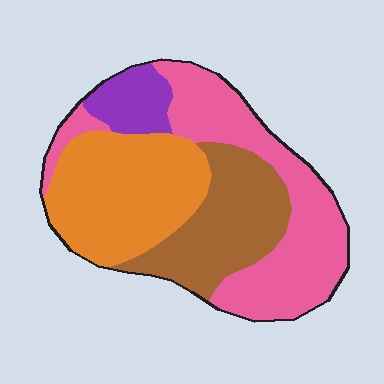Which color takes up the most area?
Pink, at roughly 35%.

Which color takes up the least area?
Purple, at roughly 10%.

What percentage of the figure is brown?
Brown takes up about one quarter (1/4) of the figure.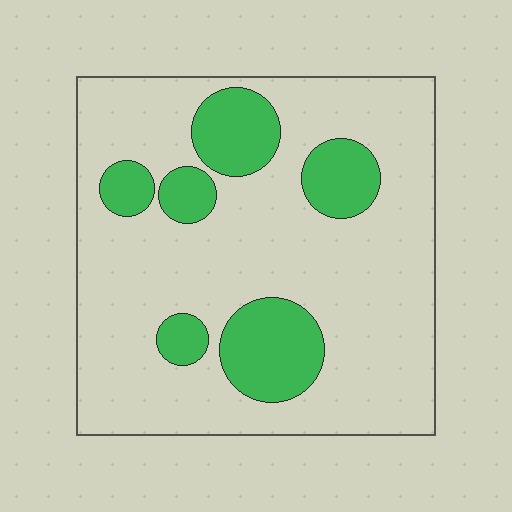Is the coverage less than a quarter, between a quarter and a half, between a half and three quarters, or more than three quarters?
Less than a quarter.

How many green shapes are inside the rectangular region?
6.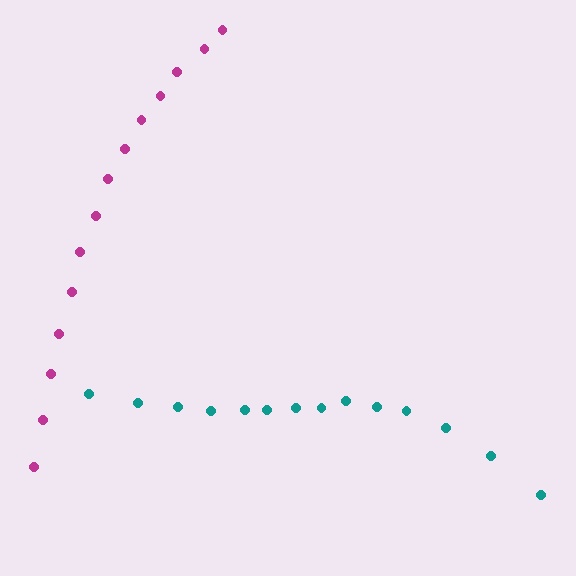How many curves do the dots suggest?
There are 2 distinct paths.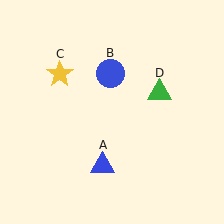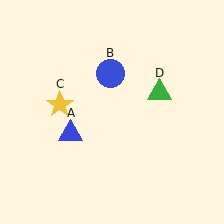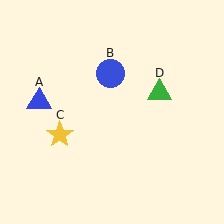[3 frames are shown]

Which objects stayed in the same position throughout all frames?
Blue circle (object B) and green triangle (object D) remained stationary.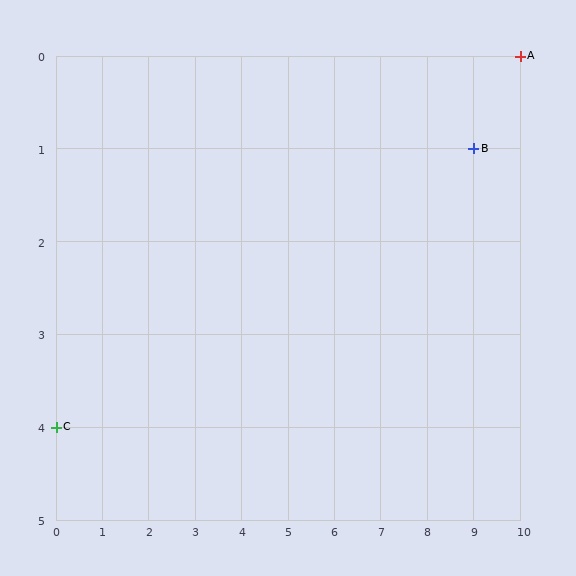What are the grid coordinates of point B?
Point B is at grid coordinates (9, 1).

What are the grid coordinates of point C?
Point C is at grid coordinates (0, 4).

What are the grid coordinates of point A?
Point A is at grid coordinates (10, 0).